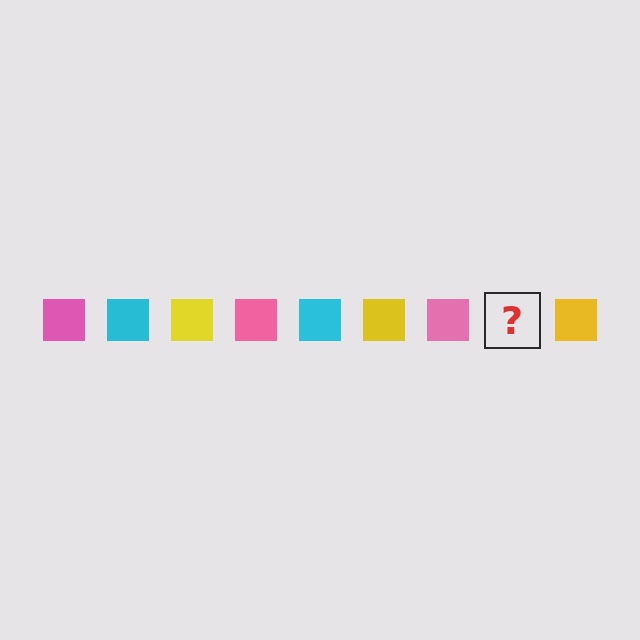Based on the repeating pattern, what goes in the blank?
The blank should be a cyan square.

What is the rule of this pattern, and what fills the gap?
The rule is that the pattern cycles through pink, cyan, yellow squares. The gap should be filled with a cyan square.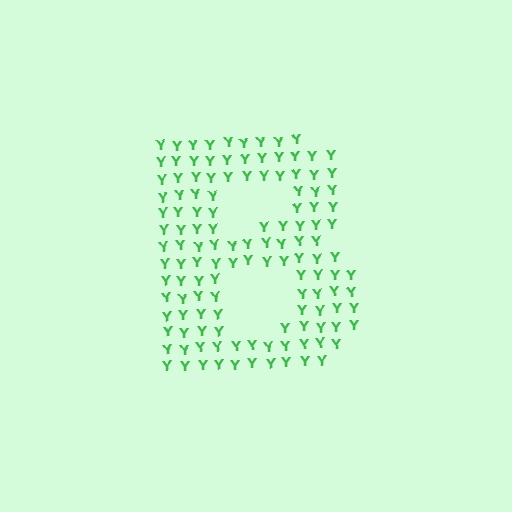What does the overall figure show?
The overall figure shows the letter B.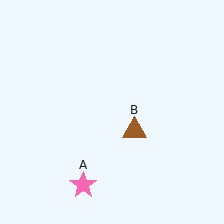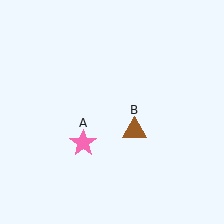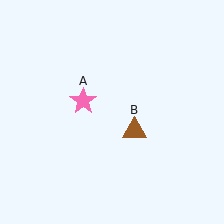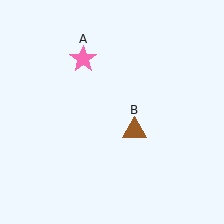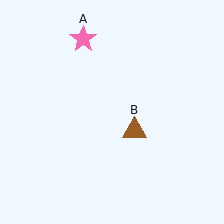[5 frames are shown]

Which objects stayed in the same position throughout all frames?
Brown triangle (object B) remained stationary.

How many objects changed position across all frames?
1 object changed position: pink star (object A).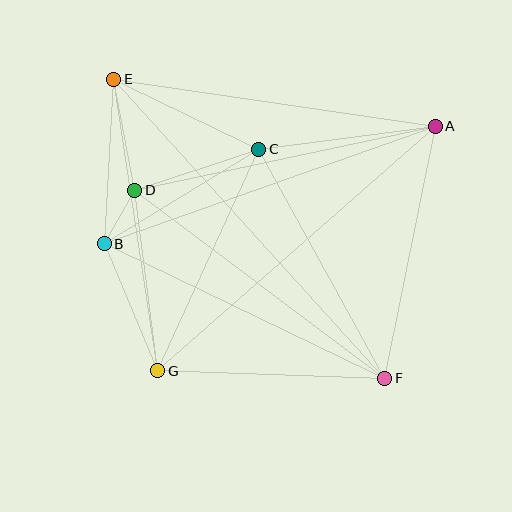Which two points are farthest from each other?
Points E and F are farthest from each other.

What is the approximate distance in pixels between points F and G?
The distance between F and G is approximately 227 pixels.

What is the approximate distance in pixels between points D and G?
The distance between D and G is approximately 182 pixels.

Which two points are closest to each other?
Points B and D are closest to each other.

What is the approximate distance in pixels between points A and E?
The distance between A and E is approximately 325 pixels.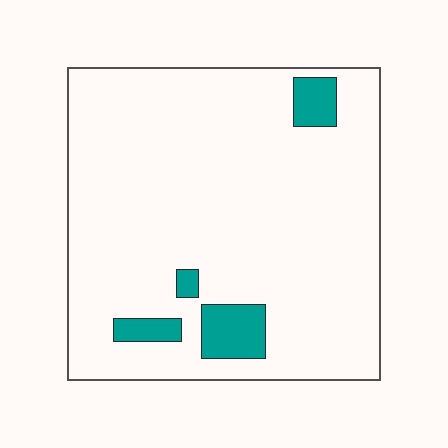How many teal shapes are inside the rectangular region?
4.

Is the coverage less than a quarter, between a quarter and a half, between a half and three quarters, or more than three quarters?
Less than a quarter.